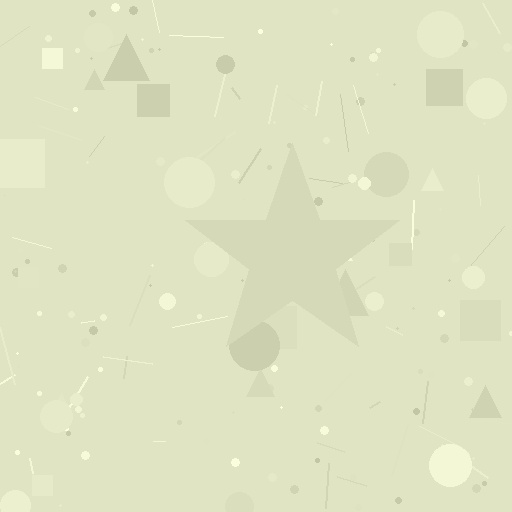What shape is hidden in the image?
A star is hidden in the image.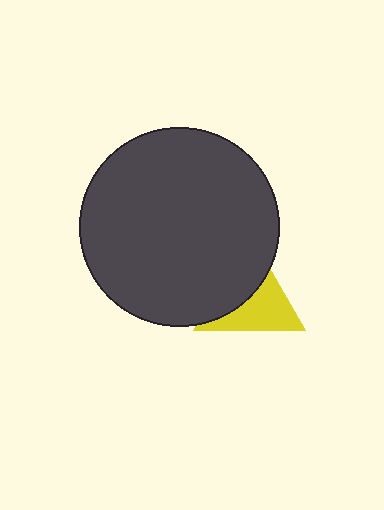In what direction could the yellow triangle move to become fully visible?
The yellow triangle could move toward the lower-right. That would shift it out from behind the dark gray circle entirely.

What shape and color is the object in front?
The object in front is a dark gray circle.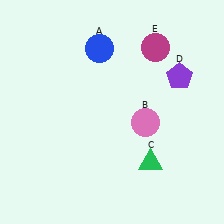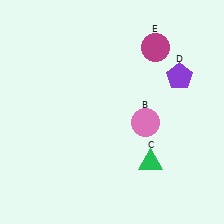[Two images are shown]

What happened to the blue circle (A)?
The blue circle (A) was removed in Image 2. It was in the top-left area of Image 1.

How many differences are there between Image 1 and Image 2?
There is 1 difference between the two images.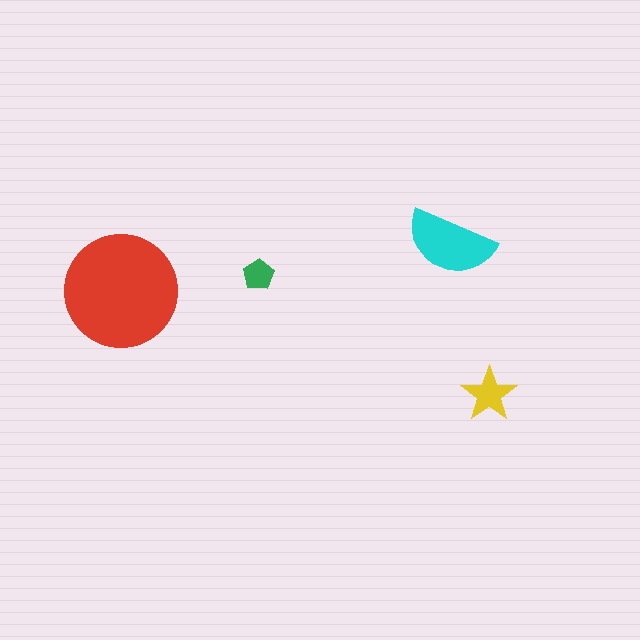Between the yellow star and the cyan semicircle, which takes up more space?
The cyan semicircle.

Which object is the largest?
The red circle.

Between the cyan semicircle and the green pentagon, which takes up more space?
The cyan semicircle.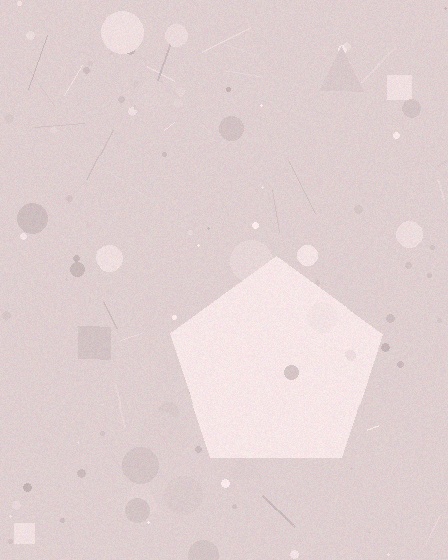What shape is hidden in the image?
A pentagon is hidden in the image.